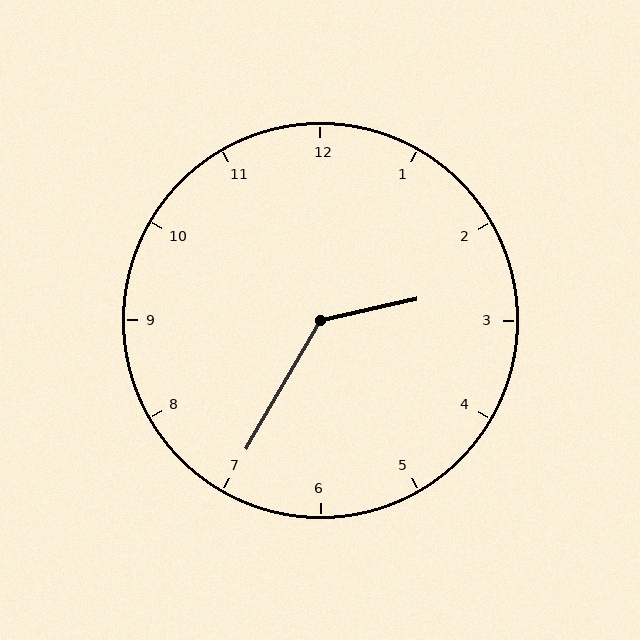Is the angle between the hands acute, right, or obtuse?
It is obtuse.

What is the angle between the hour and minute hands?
Approximately 132 degrees.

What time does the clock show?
2:35.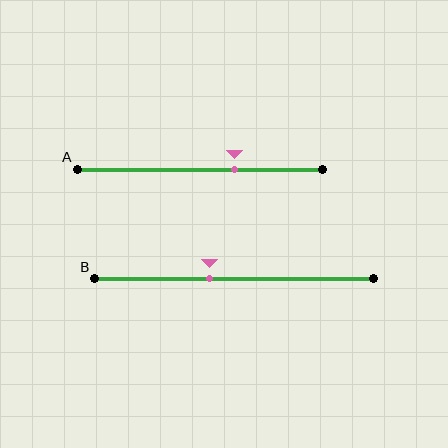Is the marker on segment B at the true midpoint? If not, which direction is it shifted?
No, the marker on segment B is shifted to the left by about 9% of the segment length.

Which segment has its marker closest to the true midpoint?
Segment B has its marker closest to the true midpoint.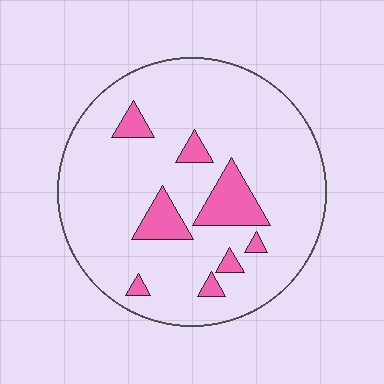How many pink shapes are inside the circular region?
8.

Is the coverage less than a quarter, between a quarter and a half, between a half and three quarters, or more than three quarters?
Less than a quarter.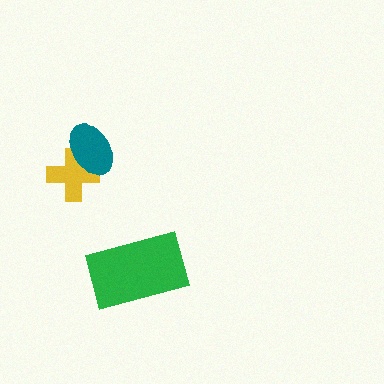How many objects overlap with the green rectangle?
0 objects overlap with the green rectangle.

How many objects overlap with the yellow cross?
1 object overlaps with the yellow cross.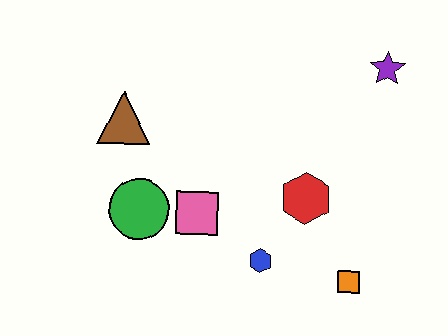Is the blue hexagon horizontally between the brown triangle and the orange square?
Yes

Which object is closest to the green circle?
The pink square is closest to the green circle.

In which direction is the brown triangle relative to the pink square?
The brown triangle is above the pink square.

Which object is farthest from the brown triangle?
The orange square is farthest from the brown triangle.